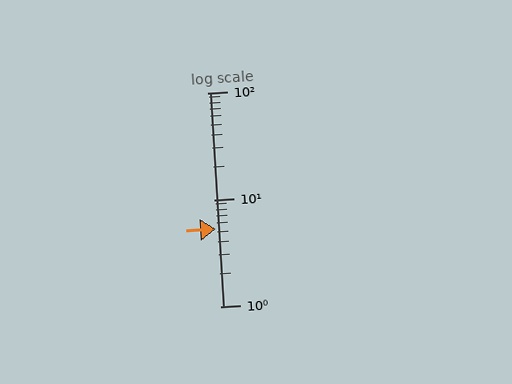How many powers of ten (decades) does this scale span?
The scale spans 2 decades, from 1 to 100.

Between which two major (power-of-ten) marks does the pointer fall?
The pointer is between 1 and 10.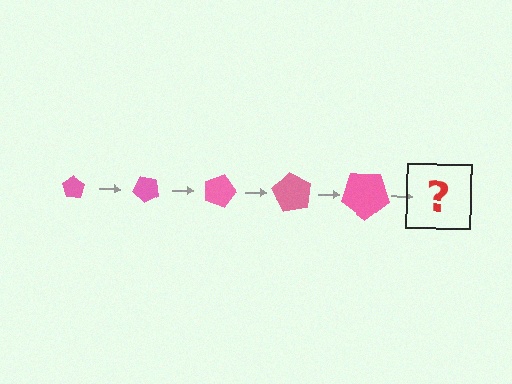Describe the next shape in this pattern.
It should be a pentagon, larger than the previous one and rotated 225 degrees from the start.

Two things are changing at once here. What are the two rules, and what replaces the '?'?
The two rules are that the pentagon grows larger each step and it rotates 45 degrees each step. The '?' should be a pentagon, larger than the previous one and rotated 225 degrees from the start.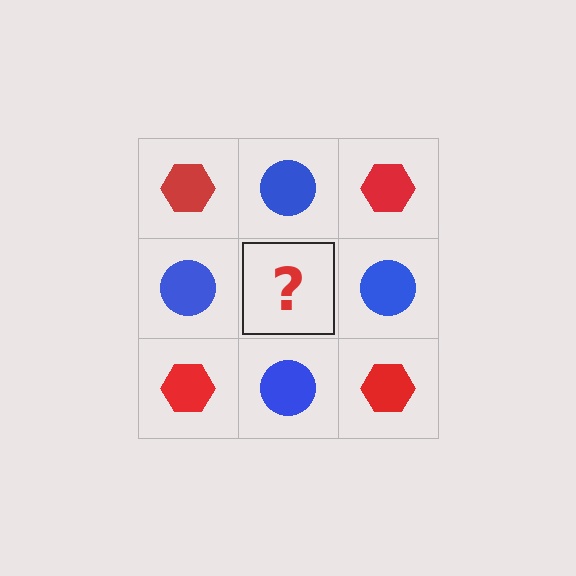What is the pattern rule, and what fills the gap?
The rule is that it alternates red hexagon and blue circle in a checkerboard pattern. The gap should be filled with a red hexagon.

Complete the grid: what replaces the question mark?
The question mark should be replaced with a red hexagon.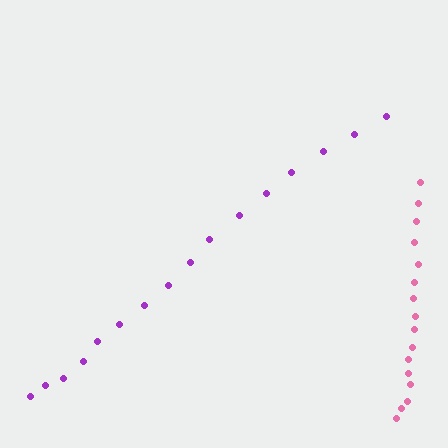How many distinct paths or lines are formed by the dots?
There are 2 distinct paths.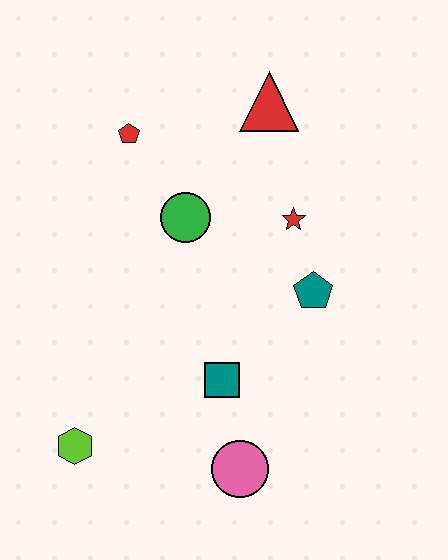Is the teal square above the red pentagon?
No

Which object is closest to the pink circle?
The teal square is closest to the pink circle.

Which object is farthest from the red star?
The lime hexagon is farthest from the red star.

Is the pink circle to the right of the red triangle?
No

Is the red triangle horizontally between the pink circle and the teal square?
No